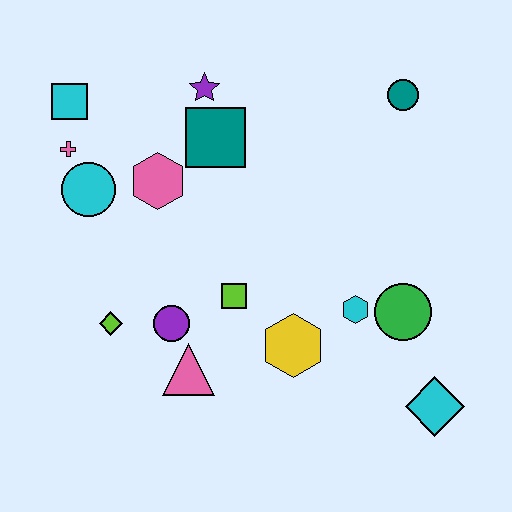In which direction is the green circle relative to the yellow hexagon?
The green circle is to the right of the yellow hexagon.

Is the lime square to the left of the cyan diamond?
Yes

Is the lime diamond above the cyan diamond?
Yes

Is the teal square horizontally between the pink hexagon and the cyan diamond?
Yes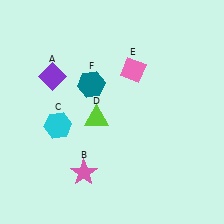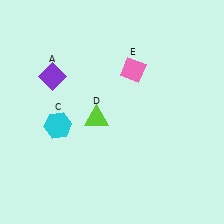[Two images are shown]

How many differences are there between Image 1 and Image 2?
There are 2 differences between the two images.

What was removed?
The pink star (B), the teal hexagon (F) were removed in Image 2.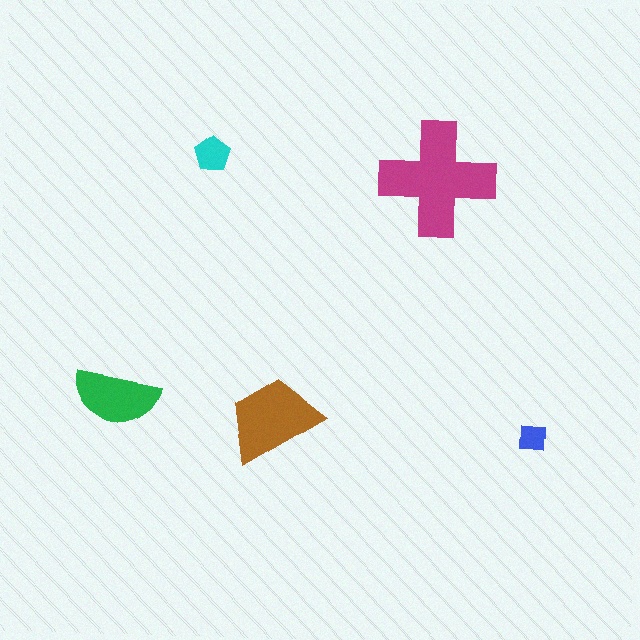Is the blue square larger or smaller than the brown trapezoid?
Smaller.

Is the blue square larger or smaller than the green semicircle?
Smaller.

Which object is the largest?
The magenta cross.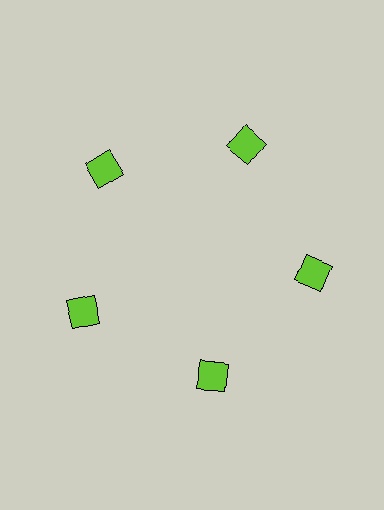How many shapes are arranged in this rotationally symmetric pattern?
There are 5 shapes, arranged in 5 groups of 1.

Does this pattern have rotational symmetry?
Yes, this pattern has 5-fold rotational symmetry. It looks the same after rotating 72 degrees around the center.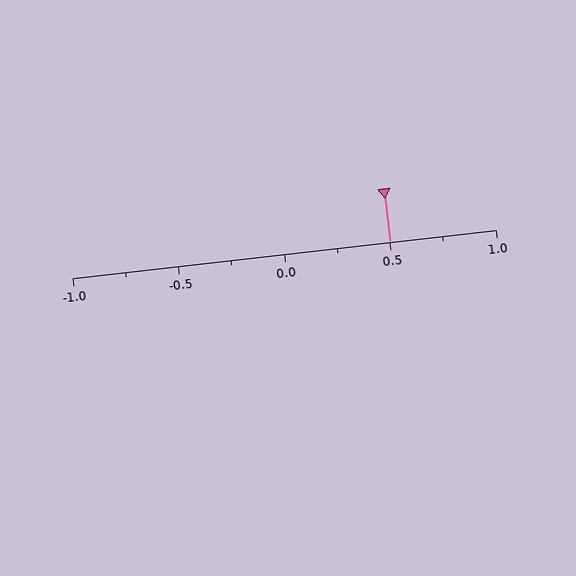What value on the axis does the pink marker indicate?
The marker indicates approximately 0.5.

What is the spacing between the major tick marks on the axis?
The major ticks are spaced 0.5 apart.